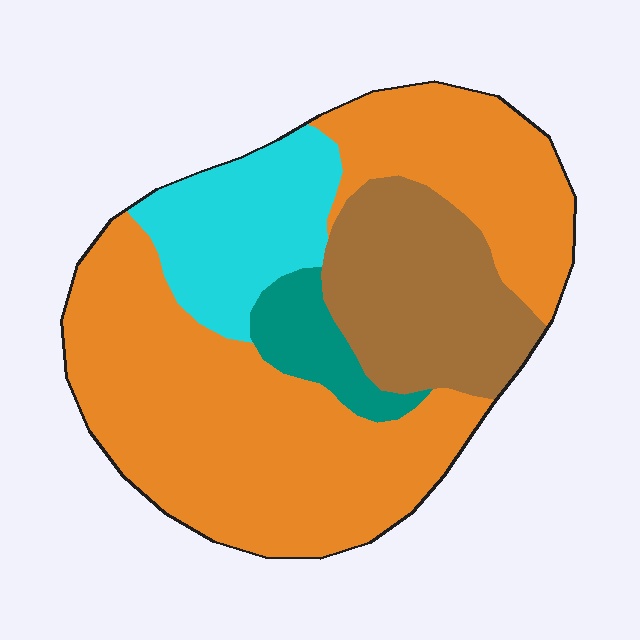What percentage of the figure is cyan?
Cyan takes up about one sixth (1/6) of the figure.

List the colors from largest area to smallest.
From largest to smallest: orange, brown, cyan, teal.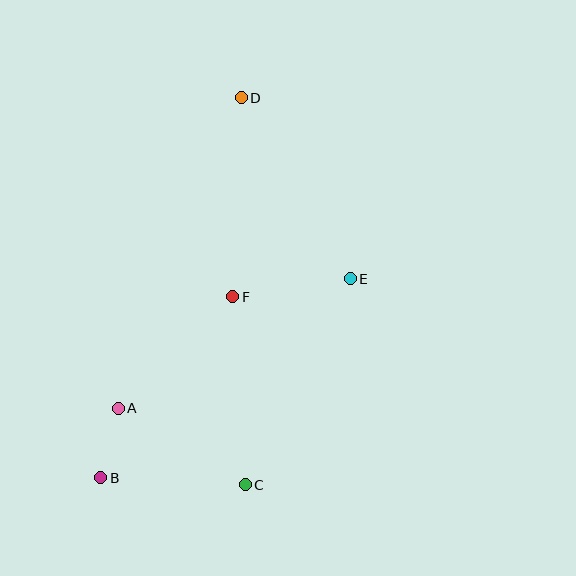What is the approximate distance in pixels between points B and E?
The distance between B and E is approximately 319 pixels.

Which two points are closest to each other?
Points A and B are closest to each other.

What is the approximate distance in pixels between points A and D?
The distance between A and D is approximately 334 pixels.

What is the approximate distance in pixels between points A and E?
The distance between A and E is approximately 266 pixels.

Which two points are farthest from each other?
Points B and D are farthest from each other.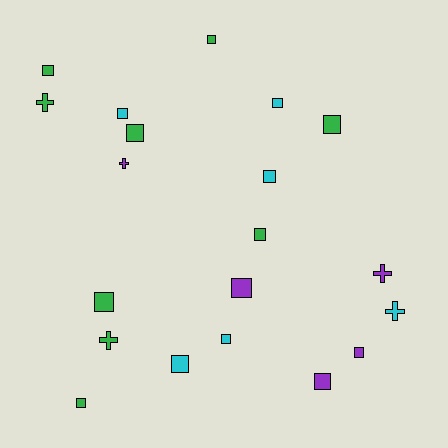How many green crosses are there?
There are 2 green crosses.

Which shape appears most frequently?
Square, with 15 objects.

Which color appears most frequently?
Green, with 9 objects.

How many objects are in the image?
There are 20 objects.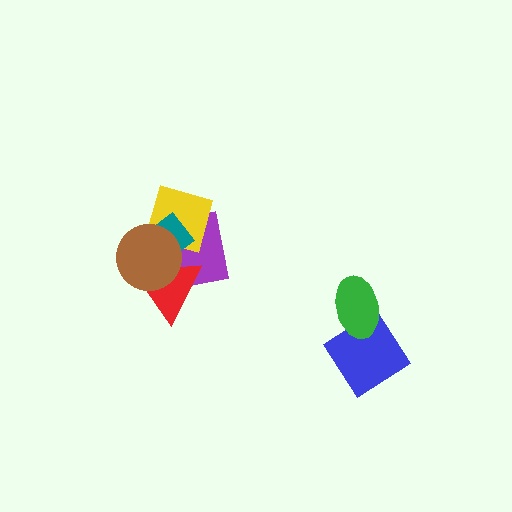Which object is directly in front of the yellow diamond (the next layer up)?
The red triangle is directly in front of the yellow diamond.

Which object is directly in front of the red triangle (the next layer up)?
The teal diamond is directly in front of the red triangle.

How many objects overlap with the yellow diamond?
4 objects overlap with the yellow diamond.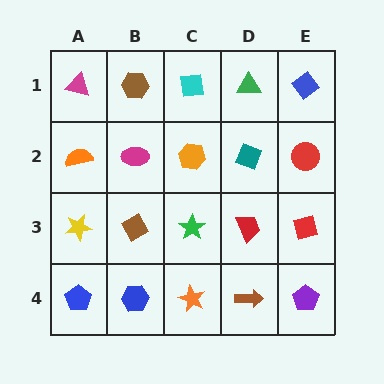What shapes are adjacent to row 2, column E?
A blue diamond (row 1, column E), a red diamond (row 3, column E), a teal diamond (row 2, column D).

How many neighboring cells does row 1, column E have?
2.